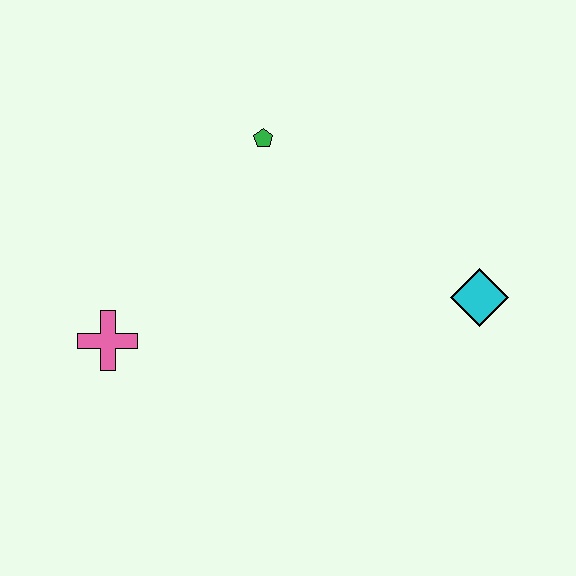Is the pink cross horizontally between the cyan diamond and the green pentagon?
No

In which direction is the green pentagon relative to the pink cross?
The green pentagon is above the pink cross.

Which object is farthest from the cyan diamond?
The pink cross is farthest from the cyan diamond.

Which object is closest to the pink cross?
The green pentagon is closest to the pink cross.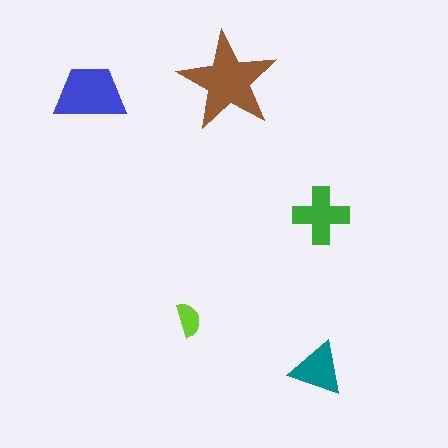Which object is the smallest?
The lime semicircle.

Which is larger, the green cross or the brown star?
The brown star.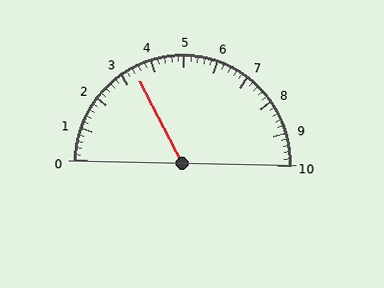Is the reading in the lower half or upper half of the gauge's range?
The reading is in the lower half of the range (0 to 10).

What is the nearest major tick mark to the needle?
The nearest major tick mark is 3.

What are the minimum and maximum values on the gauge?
The gauge ranges from 0 to 10.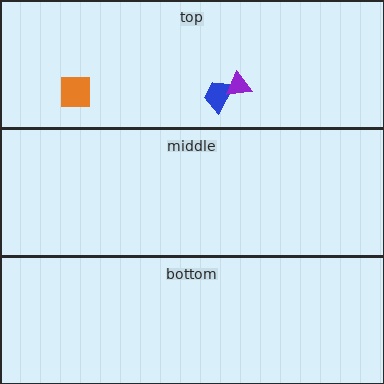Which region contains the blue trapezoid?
The top region.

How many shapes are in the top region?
3.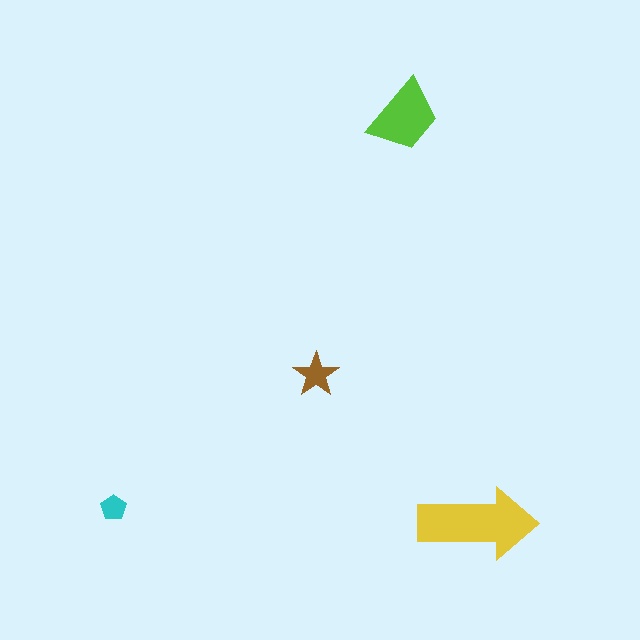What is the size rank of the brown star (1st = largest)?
3rd.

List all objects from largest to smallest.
The yellow arrow, the lime trapezoid, the brown star, the cyan pentagon.